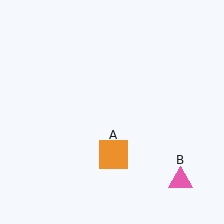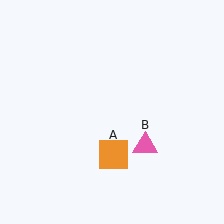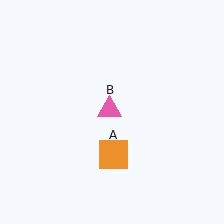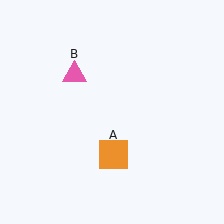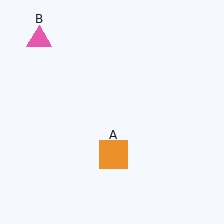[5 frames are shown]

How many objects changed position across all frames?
1 object changed position: pink triangle (object B).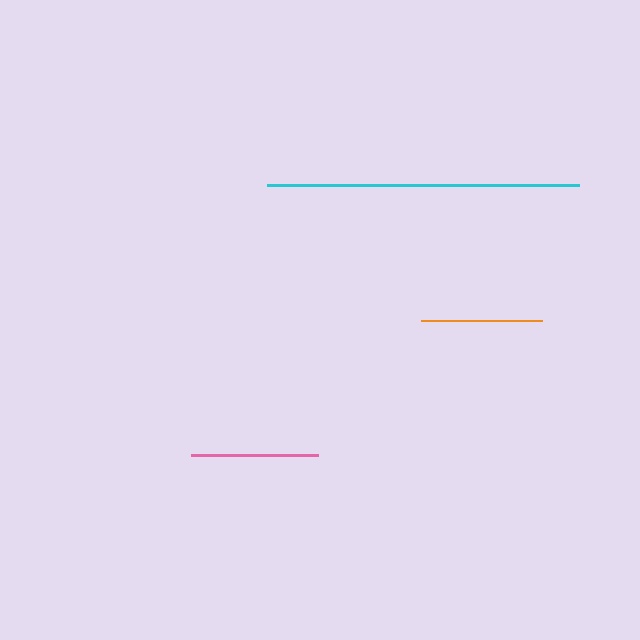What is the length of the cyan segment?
The cyan segment is approximately 312 pixels long.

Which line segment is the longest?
The cyan line is the longest at approximately 312 pixels.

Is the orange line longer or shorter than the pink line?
The pink line is longer than the orange line.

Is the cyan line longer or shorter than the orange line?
The cyan line is longer than the orange line.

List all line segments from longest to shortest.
From longest to shortest: cyan, pink, orange.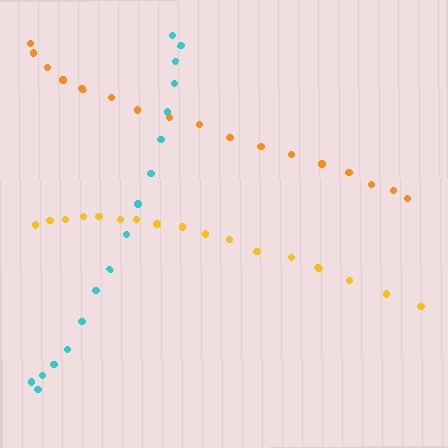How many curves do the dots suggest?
There are 3 distinct paths.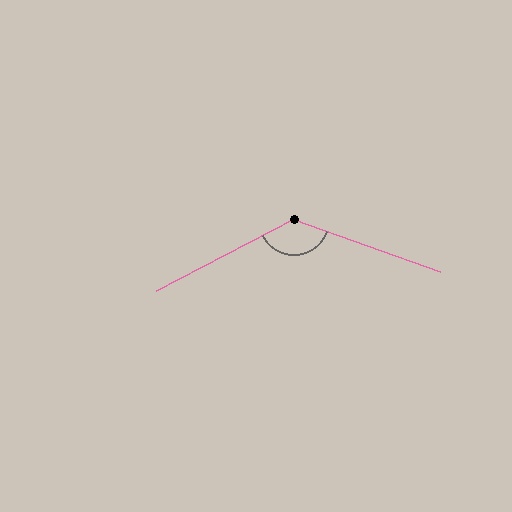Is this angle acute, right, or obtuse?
It is obtuse.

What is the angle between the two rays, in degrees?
Approximately 133 degrees.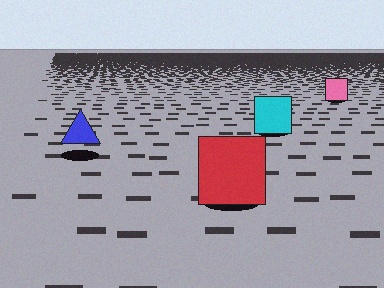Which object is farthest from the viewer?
The pink square is farthest from the viewer. It appears smaller and the ground texture around it is denser.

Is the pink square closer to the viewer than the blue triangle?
No. The blue triangle is closer — you can tell from the texture gradient: the ground texture is coarser near it.